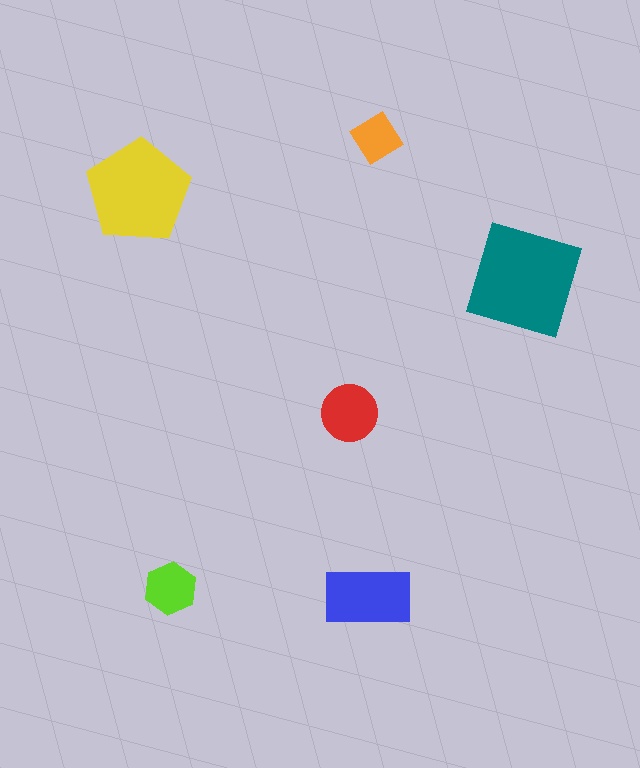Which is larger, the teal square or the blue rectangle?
The teal square.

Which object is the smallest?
The orange diamond.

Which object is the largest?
The teal square.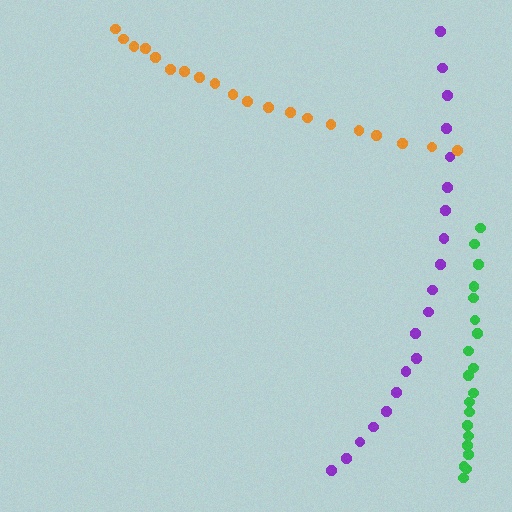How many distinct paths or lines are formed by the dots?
There are 3 distinct paths.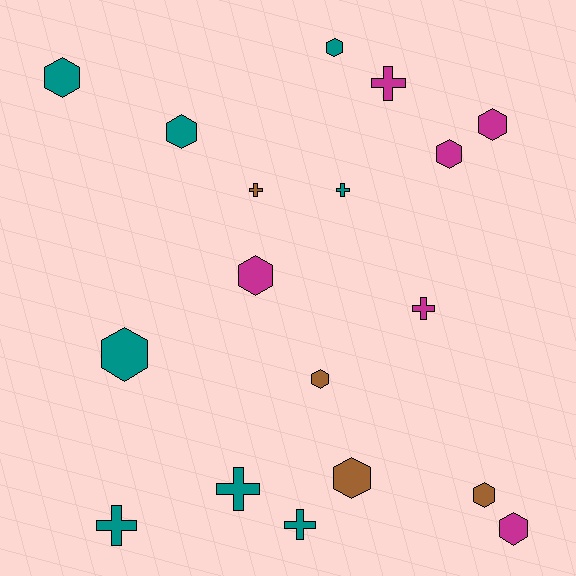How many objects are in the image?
There are 18 objects.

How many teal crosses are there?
There are 4 teal crosses.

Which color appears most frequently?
Teal, with 8 objects.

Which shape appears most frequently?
Hexagon, with 11 objects.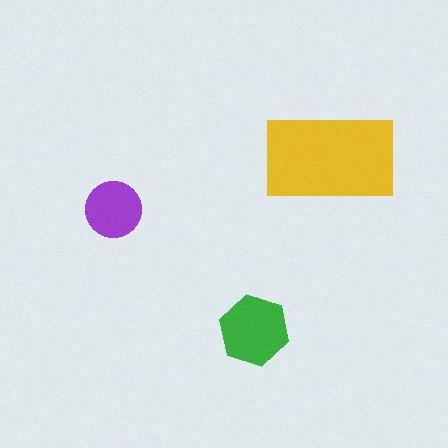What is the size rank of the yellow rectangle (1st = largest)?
1st.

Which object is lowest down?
The green hexagon is bottommost.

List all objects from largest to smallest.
The yellow rectangle, the green hexagon, the purple circle.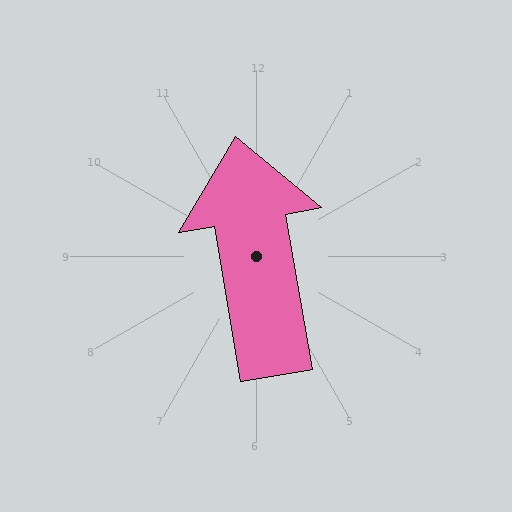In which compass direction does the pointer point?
North.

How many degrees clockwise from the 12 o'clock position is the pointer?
Approximately 350 degrees.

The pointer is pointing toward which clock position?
Roughly 12 o'clock.